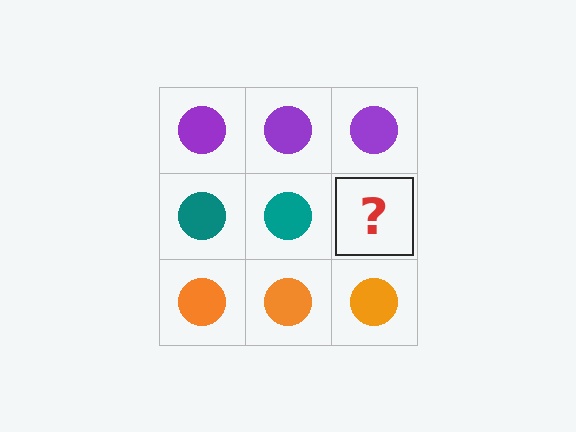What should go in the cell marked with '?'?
The missing cell should contain a teal circle.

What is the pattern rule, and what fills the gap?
The rule is that each row has a consistent color. The gap should be filled with a teal circle.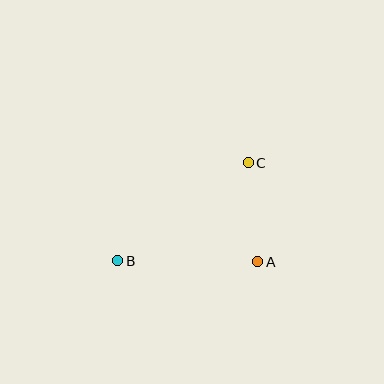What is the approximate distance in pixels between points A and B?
The distance between A and B is approximately 140 pixels.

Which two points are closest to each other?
Points A and C are closest to each other.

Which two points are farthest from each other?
Points B and C are farthest from each other.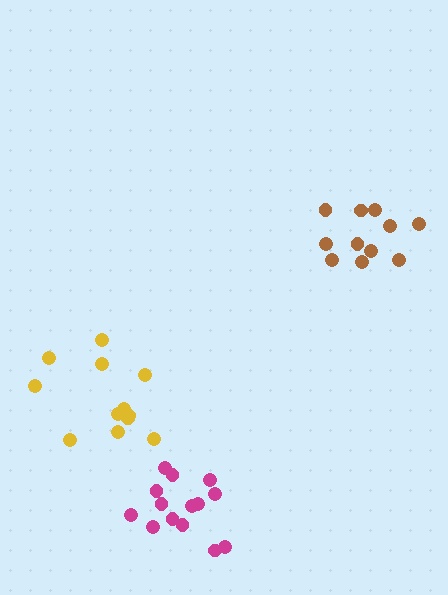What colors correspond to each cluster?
The clusters are colored: magenta, brown, yellow.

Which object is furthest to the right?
The brown cluster is rightmost.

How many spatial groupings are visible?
There are 3 spatial groupings.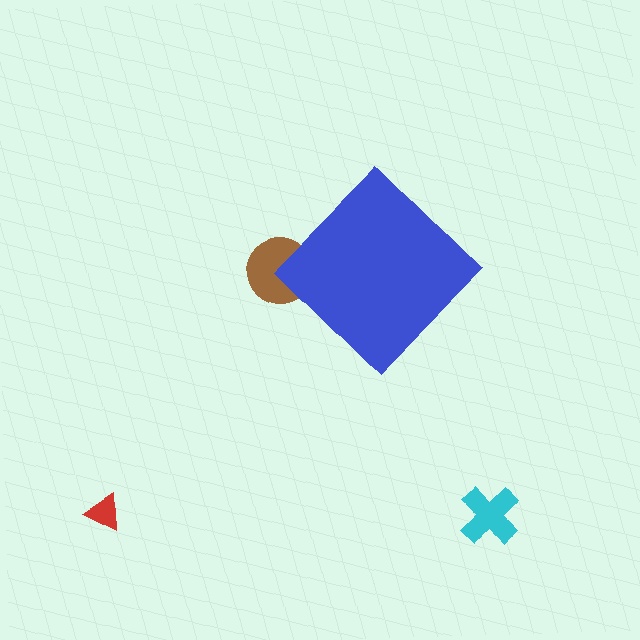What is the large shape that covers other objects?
A blue diamond.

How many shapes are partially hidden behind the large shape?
1 shape is partially hidden.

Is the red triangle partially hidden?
No, the red triangle is fully visible.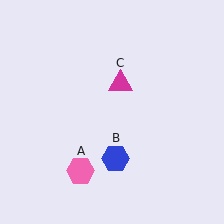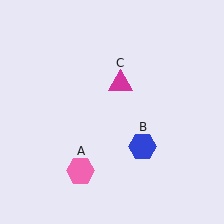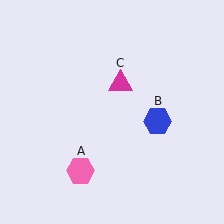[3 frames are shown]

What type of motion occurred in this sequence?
The blue hexagon (object B) rotated counterclockwise around the center of the scene.